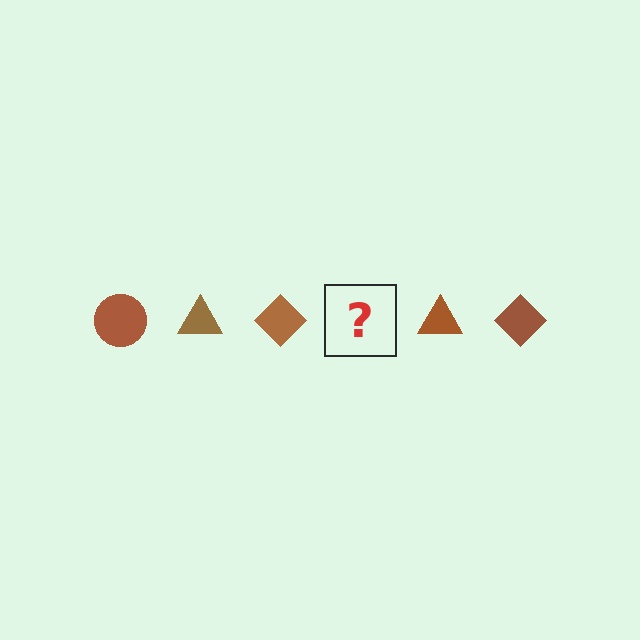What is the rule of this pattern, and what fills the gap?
The rule is that the pattern cycles through circle, triangle, diamond shapes in brown. The gap should be filled with a brown circle.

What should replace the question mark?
The question mark should be replaced with a brown circle.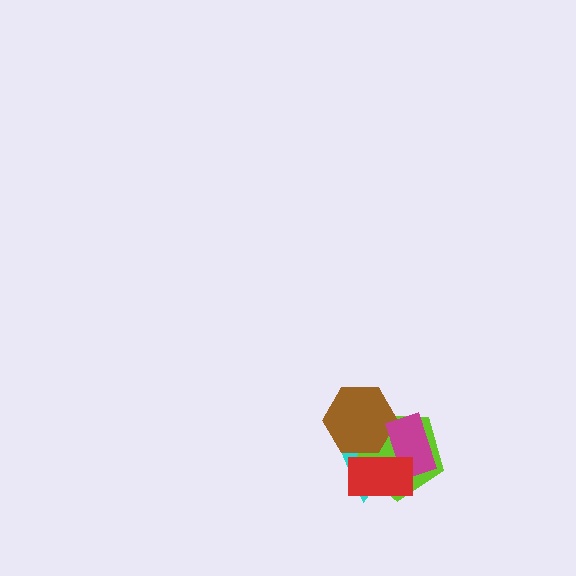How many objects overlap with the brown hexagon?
4 objects overlap with the brown hexagon.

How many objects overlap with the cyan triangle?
4 objects overlap with the cyan triangle.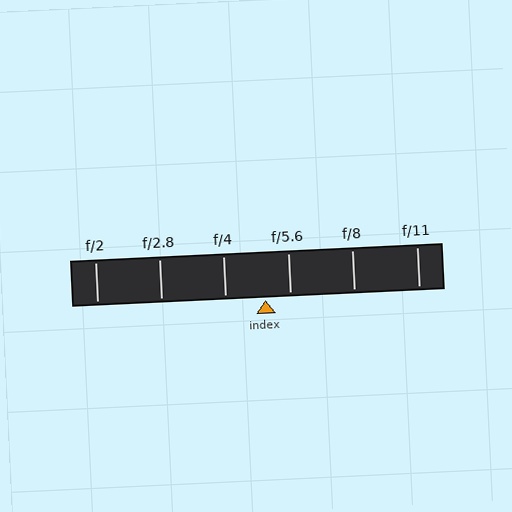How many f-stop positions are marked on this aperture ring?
There are 6 f-stop positions marked.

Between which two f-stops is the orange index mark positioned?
The index mark is between f/4 and f/5.6.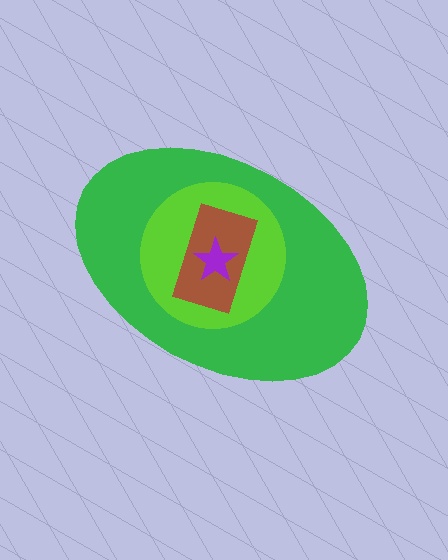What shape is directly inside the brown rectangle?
The purple star.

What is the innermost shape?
The purple star.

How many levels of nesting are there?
4.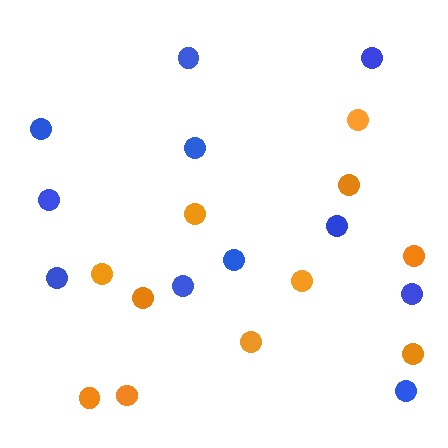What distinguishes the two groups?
There are 2 groups: one group of blue circles (11) and one group of orange circles (11).